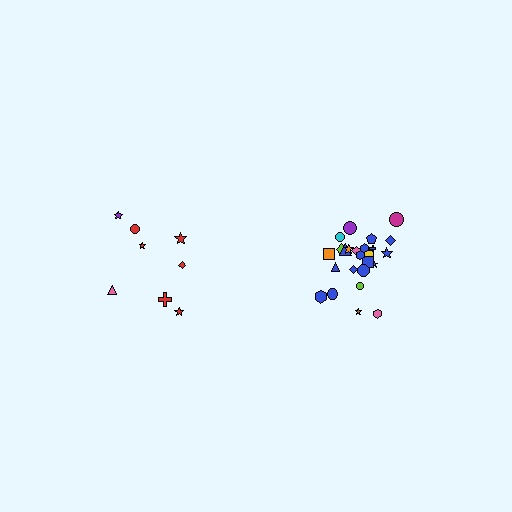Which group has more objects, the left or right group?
The right group.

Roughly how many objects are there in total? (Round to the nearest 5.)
Roughly 35 objects in total.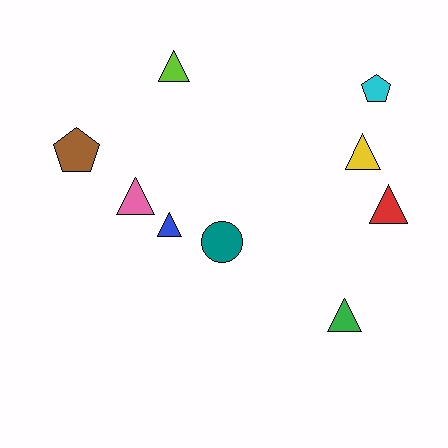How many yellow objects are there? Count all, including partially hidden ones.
There is 1 yellow object.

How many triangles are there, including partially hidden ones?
There are 6 triangles.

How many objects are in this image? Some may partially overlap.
There are 9 objects.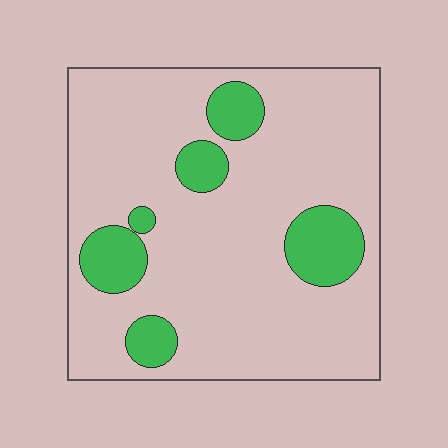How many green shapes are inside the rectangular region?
6.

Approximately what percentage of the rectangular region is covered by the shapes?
Approximately 15%.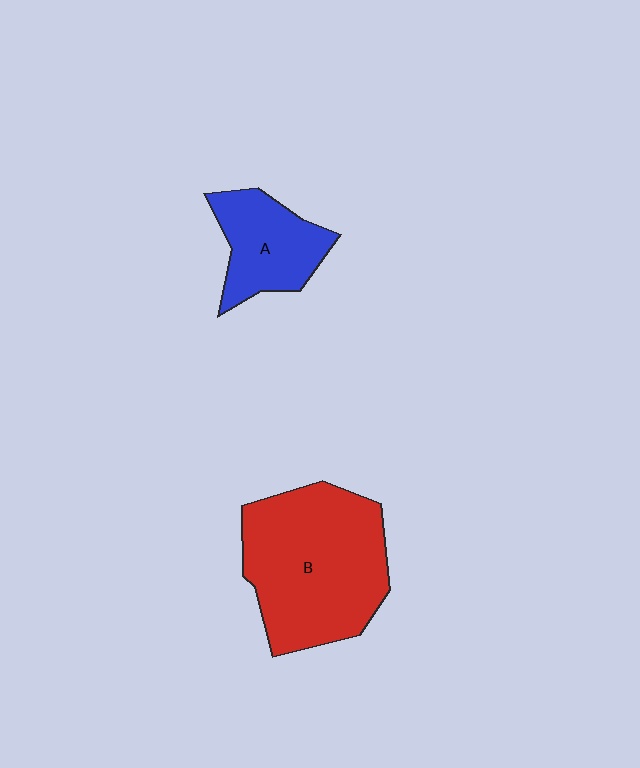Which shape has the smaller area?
Shape A (blue).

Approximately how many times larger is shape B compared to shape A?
Approximately 2.1 times.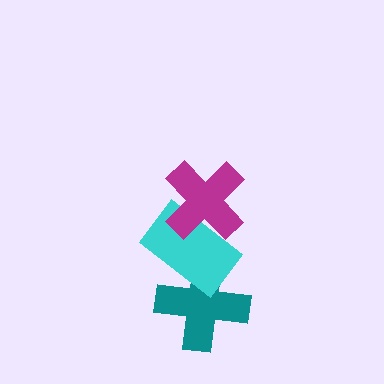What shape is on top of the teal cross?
The cyan rectangle is on top of the teal cross.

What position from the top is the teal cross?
The teal cross is 3rd from the top.